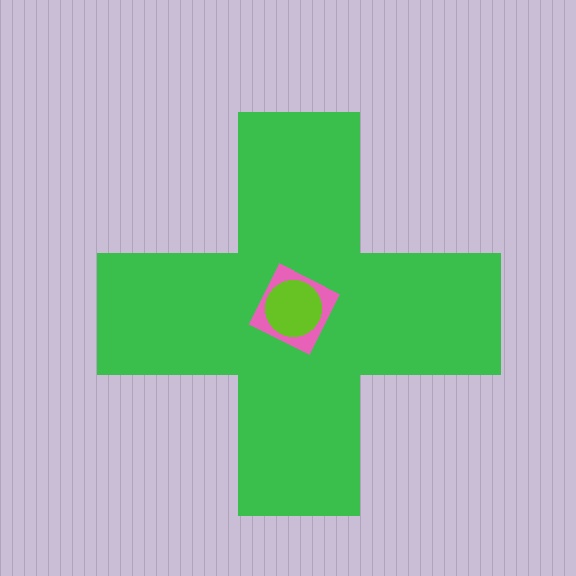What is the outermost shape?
The green cross.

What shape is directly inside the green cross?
The pink diamond.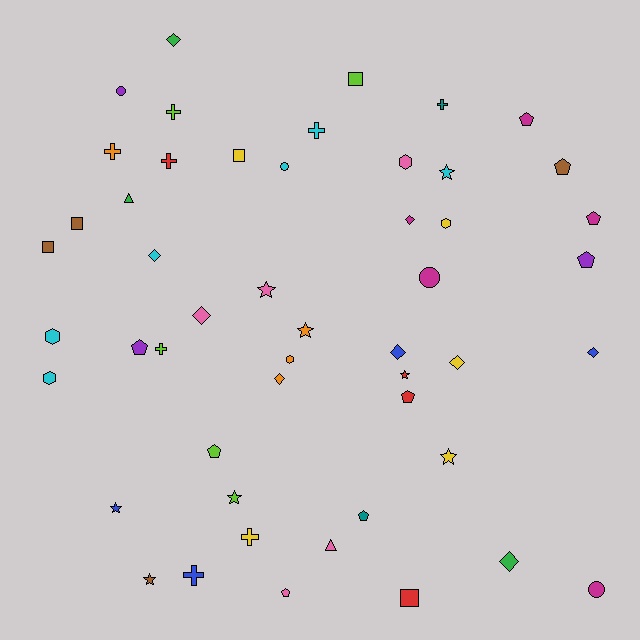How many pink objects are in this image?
There are 5 pink objects.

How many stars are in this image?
There are 8 stars.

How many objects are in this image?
There are 50 objects.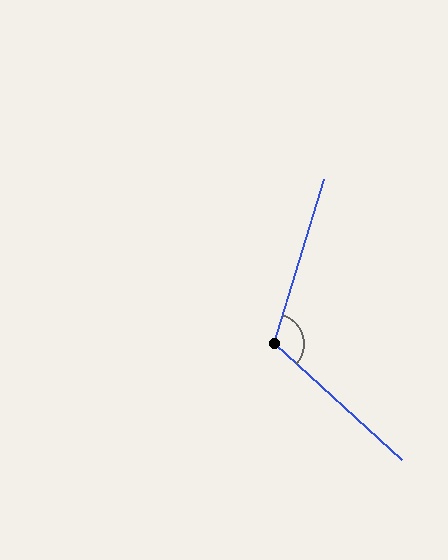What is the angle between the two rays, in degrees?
Approximately 115 degrees.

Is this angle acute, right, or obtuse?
It is obtuse.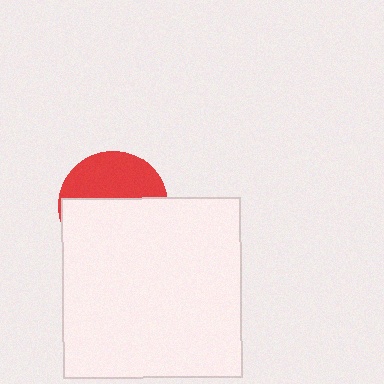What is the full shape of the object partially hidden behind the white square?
The partially hidden object is a red circle.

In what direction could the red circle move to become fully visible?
The red circle could move up. That would shift it out from behind the white square entirely.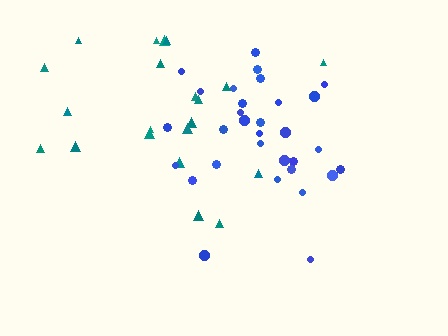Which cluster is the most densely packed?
Blue.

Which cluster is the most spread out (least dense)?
Teal.